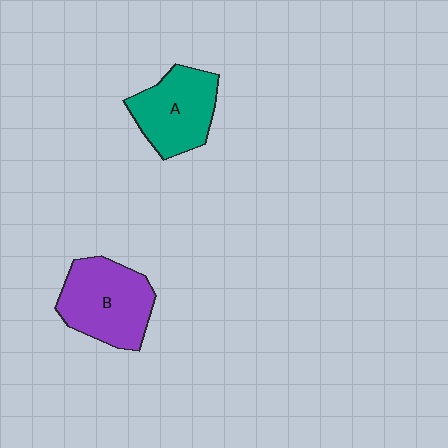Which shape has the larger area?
Shape B (purple).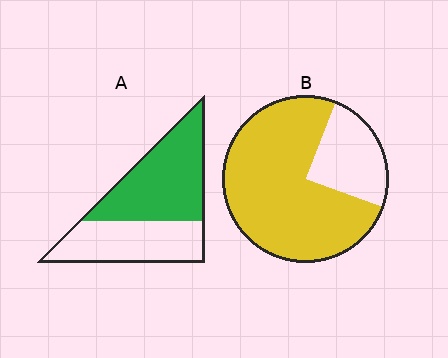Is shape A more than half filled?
Yes.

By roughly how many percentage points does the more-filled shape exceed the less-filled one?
By roughly 20 percentage points (B over A).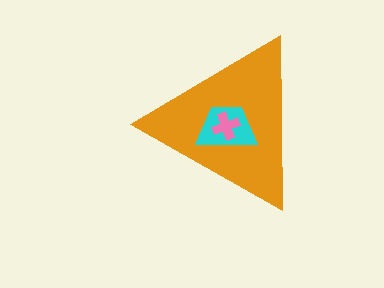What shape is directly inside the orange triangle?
The cyan trapezoid.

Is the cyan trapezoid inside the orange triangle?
Yes.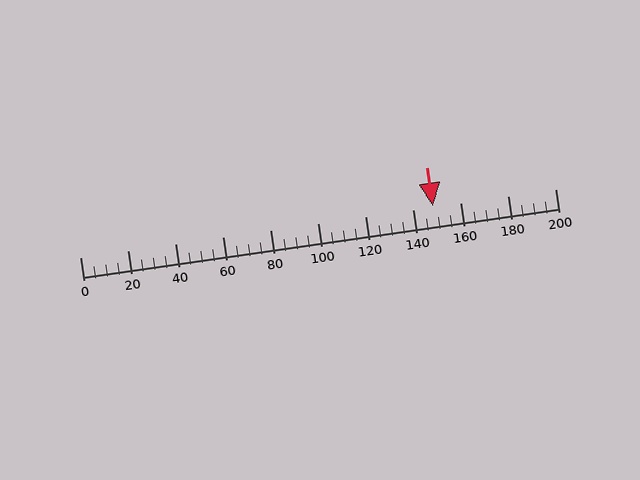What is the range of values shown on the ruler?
The ruler shows values from 0 to 200.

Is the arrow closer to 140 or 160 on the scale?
The arrow is closer to 140.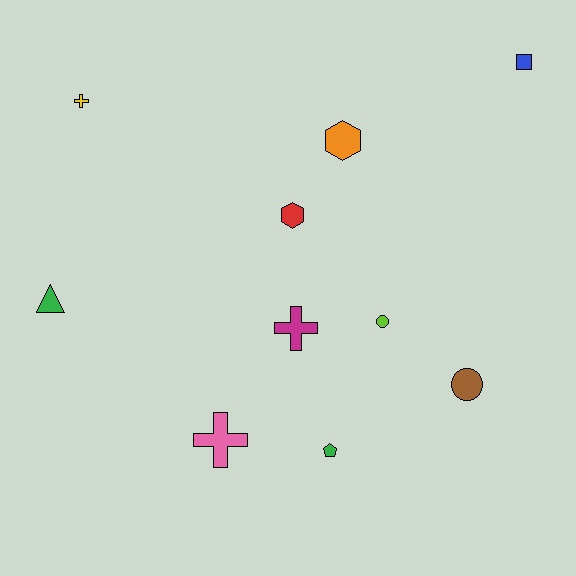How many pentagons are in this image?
There is 1 pentagon.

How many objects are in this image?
There are 10 objects.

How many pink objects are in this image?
There is 1 pink object.